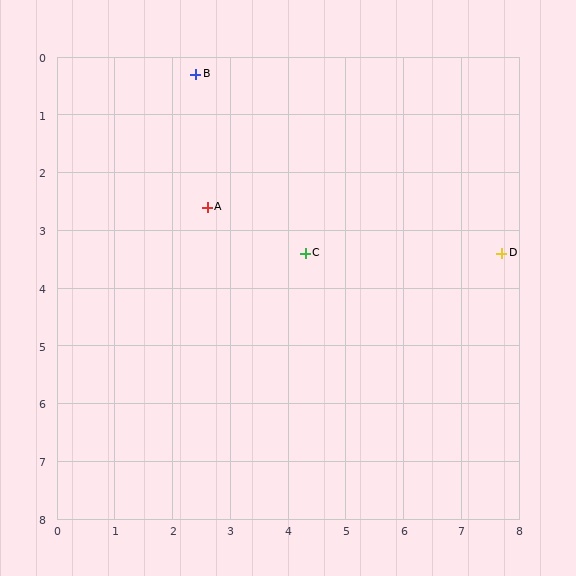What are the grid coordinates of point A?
Point A is at approximately (2.6, 2.6).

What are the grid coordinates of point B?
Point B is at approximately (2.4, 0.3).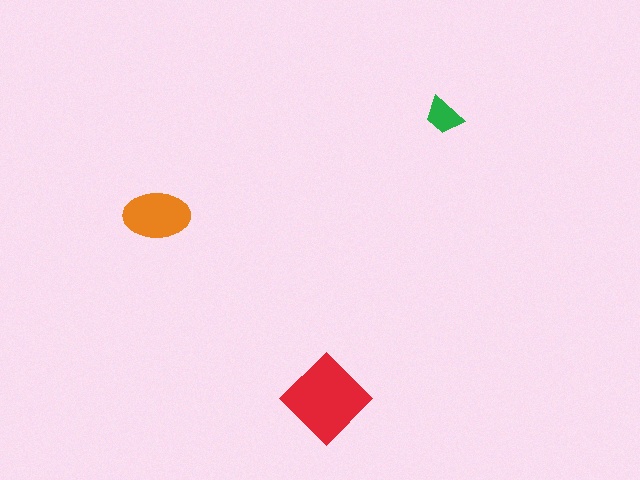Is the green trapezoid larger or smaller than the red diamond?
Smaller.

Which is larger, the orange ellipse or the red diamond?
The red diamond.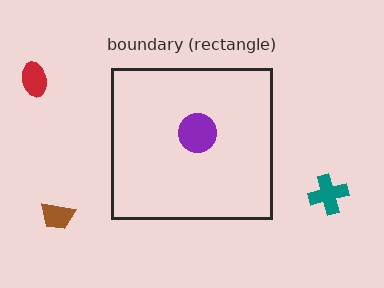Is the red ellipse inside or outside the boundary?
Outside.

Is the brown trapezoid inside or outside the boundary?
Outside.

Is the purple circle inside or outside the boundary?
Inside.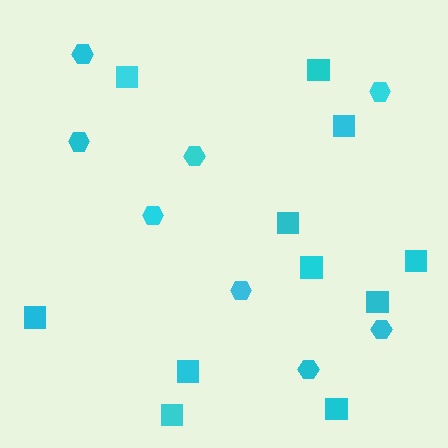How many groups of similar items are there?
There are 2 groups: one group of hexagons (8) and one group of squares (11).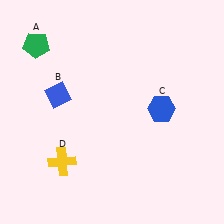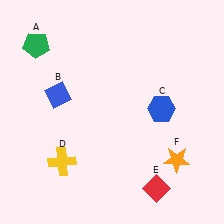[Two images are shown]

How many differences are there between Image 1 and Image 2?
There are 2 differences between the two images.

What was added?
A red diamond (E), an orange star (F) were added in Image 2.